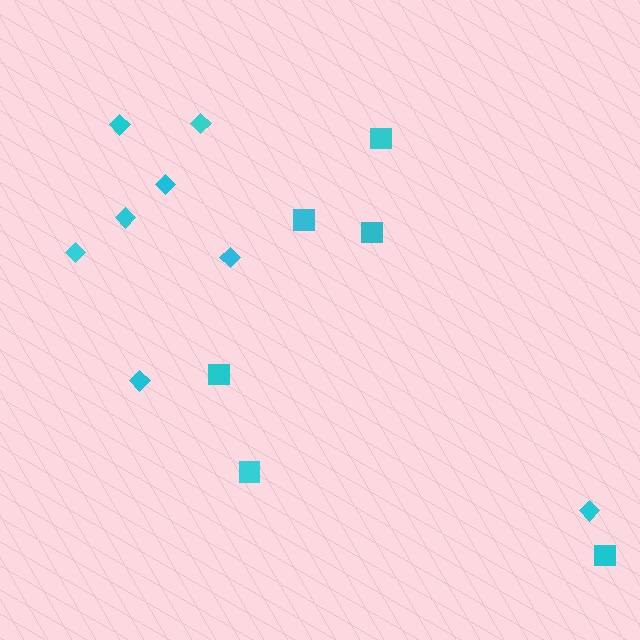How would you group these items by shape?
There are 2 groups: one group of squares (6) and one group of diamonds (8).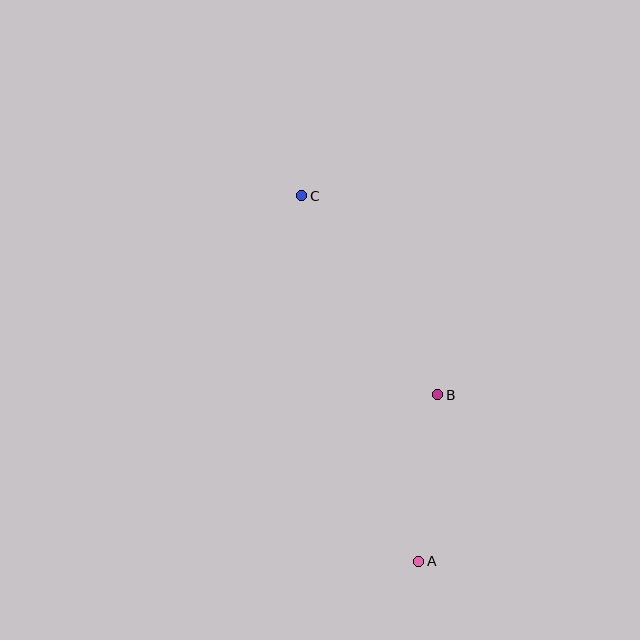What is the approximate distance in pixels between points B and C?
The distance between B and C is approximately 241 pixels.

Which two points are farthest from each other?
Points A and C are farthest from each other.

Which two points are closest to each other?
Points A and B are closest to each other.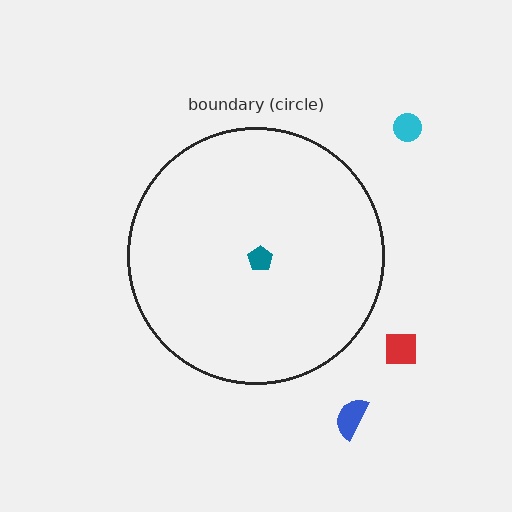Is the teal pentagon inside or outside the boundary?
Inside.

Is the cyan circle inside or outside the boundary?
Outside.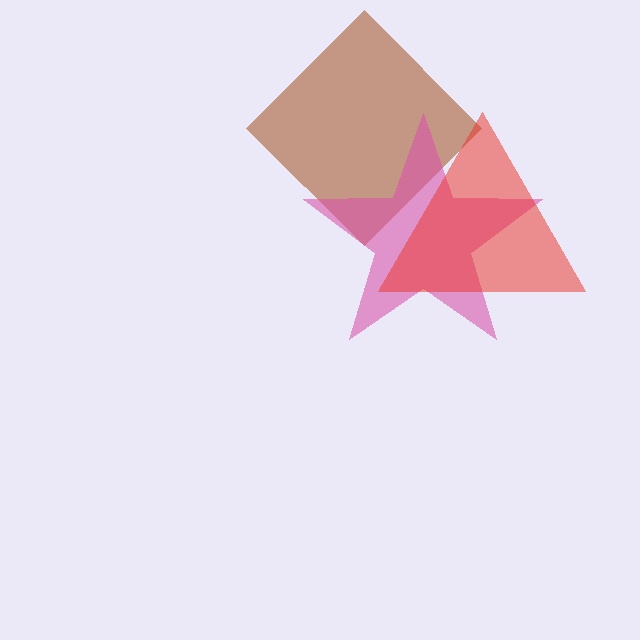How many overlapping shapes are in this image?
There are 3 overlapping shapes in the image.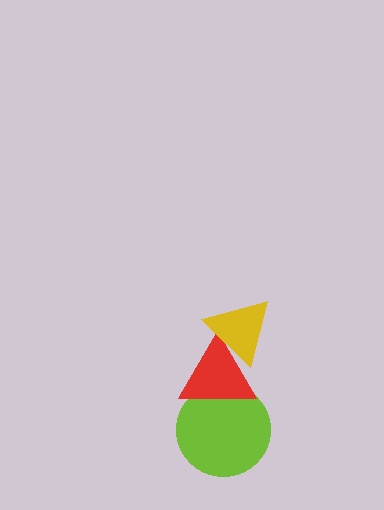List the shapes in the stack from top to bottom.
From top to bottom: the yellow triangle, the red triangle, the lime circle.